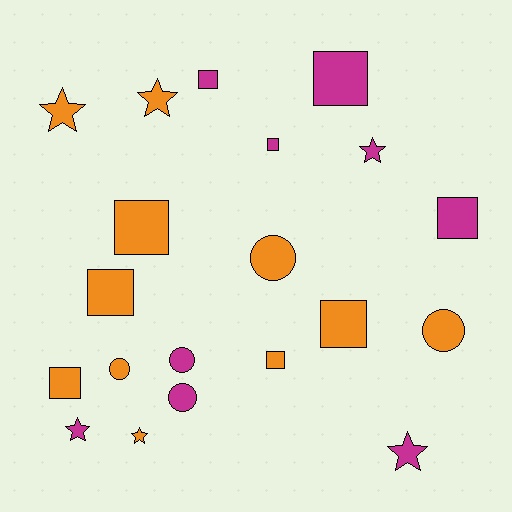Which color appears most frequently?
Orange, with 11 objects.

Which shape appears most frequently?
Square, with 9 objects.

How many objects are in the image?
There are 20 objects.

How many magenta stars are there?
There are 3 magenta stars.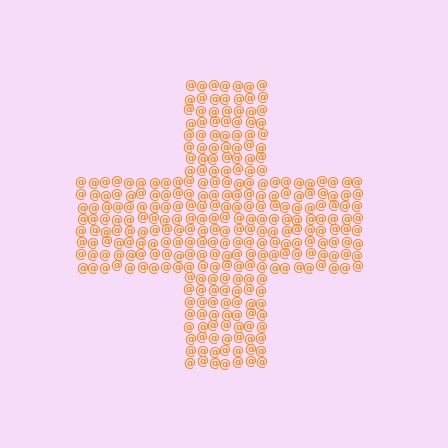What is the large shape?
The large shape is a cross.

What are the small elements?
The small elements are at signs.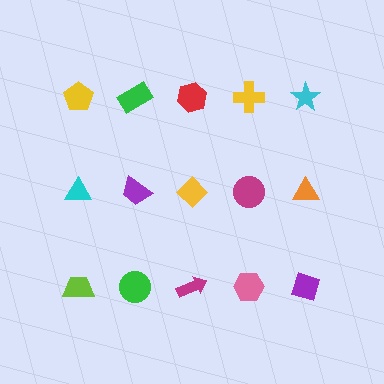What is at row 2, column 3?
A yellow diamond.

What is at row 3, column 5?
A purple diamond.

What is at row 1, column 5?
A cyan star.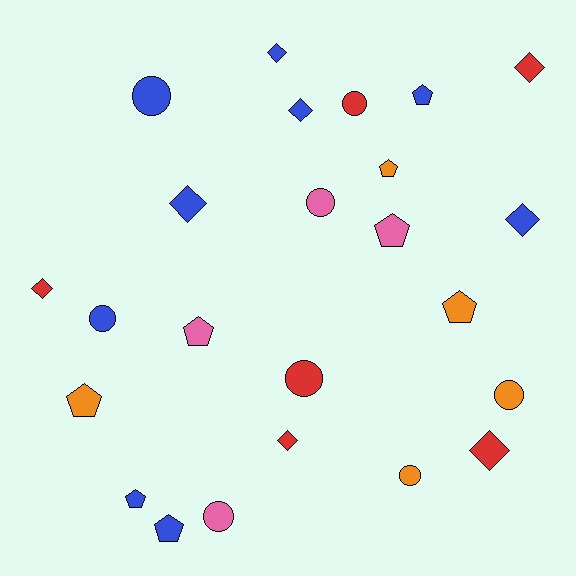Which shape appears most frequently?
Pentagon, with 8 objects.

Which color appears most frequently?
Blue, with 9 objects.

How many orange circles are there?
There are 2 orange circles.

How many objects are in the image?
There are 24 objects.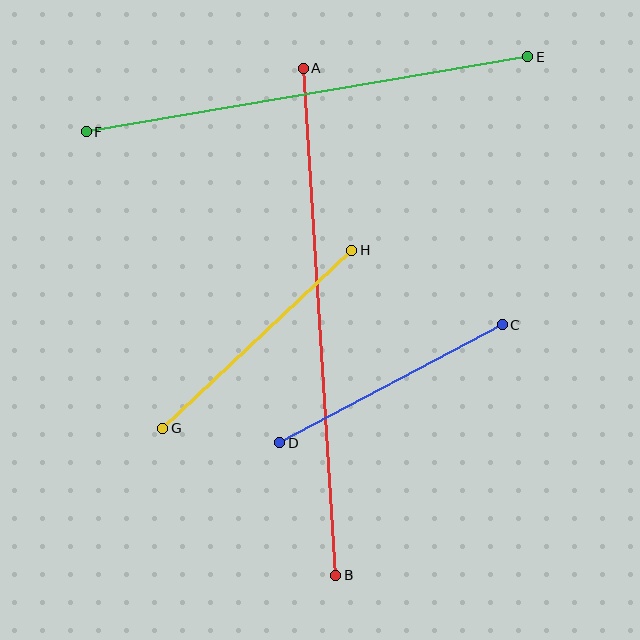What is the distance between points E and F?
The distance is approximately 448 pixels.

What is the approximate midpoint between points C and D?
The midpoint is at approximately (391, 384) pixels.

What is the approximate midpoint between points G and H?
The midpoint is at approximately (257, 339) pixels.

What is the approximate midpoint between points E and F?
The midpoint is at approximately (307, 94) pixels.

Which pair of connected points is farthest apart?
Points A and B are farthest apart.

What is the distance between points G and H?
The distance is approximately 260 pixels.